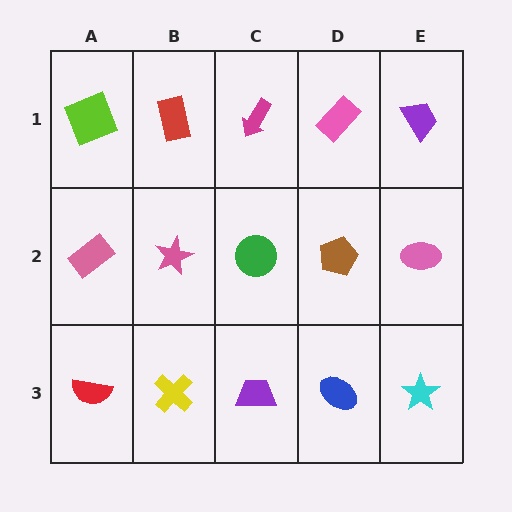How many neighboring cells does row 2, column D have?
4.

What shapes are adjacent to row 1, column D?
A brown pentagon (row 2, column D), a magenta arrow (row 1, column C), a purple trapezoid (row 1, column E).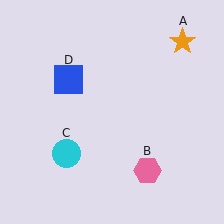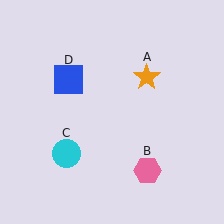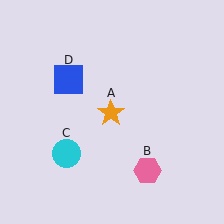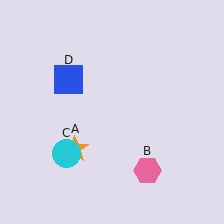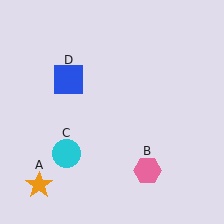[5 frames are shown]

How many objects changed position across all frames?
1 object changed position: orange star (object A).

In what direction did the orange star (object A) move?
The orange star (object A) moved down and to the left.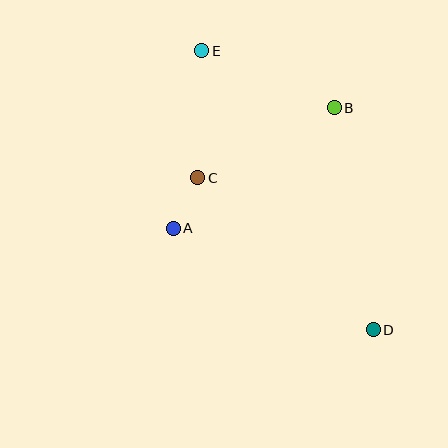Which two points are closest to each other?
Points A and C are closest to each other.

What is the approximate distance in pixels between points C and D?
The distance between C and D is approximately 232 pixels.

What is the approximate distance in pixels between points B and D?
The distance between B and D is approximately 226 pixels.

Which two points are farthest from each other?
Points D and E are farthest from each other.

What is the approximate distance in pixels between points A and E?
The distance between A and E is approximately 180 pixels.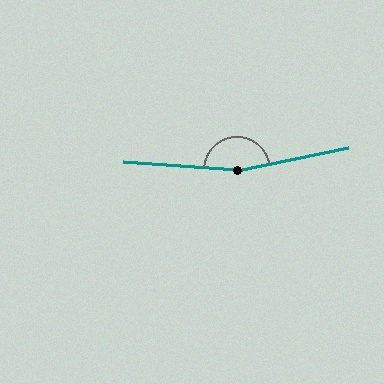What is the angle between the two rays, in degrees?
Approximately 164 degrees.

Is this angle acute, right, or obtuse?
It is obtuse.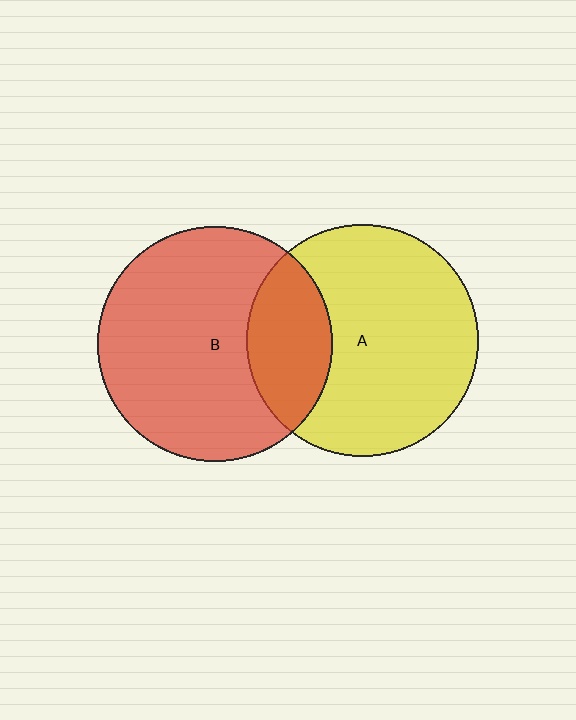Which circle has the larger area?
Circle B (red).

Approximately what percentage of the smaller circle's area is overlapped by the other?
Approximately 25%.